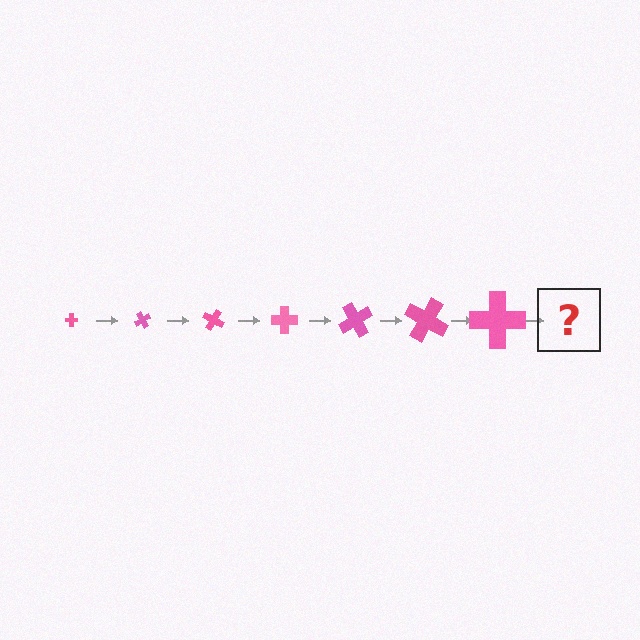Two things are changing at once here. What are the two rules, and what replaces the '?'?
The two rules are that the cross grows larger each step and it rotates 60 degrees each step. The '?' should be a cross, larger than the previous one and rotated 420 degrees from the start.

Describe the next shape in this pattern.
It should be a cross, larger than the previous one and rotated 420 degrees from the start.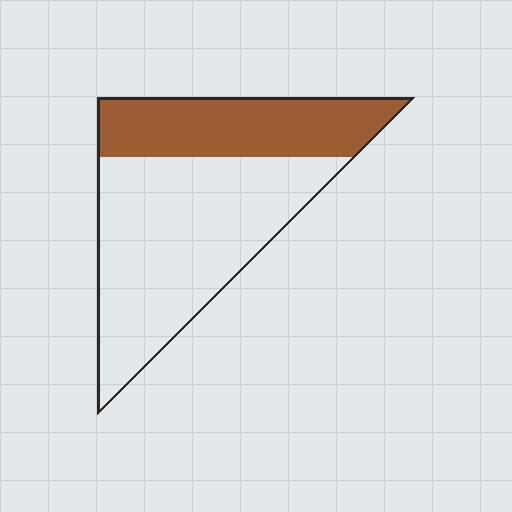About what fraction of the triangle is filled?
About one third (1/3).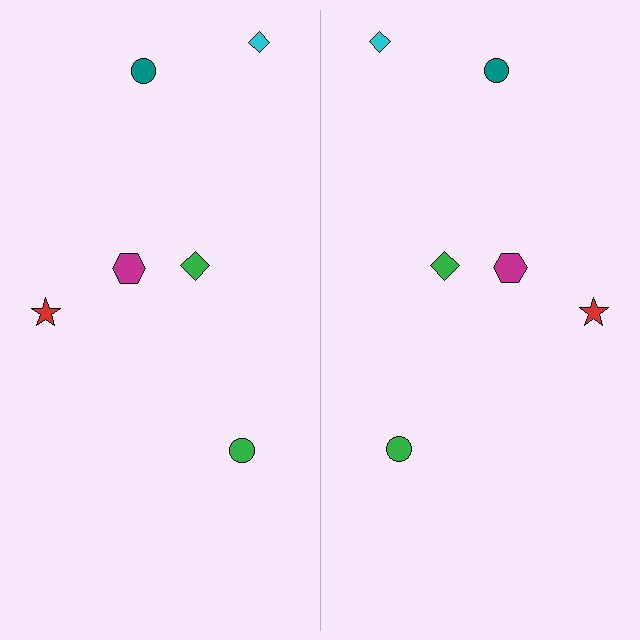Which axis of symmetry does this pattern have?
The pattern has a vertical axis of symmetry running through the center of the image.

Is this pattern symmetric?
Yes, this pattern has bilateral (reflection) symmetry.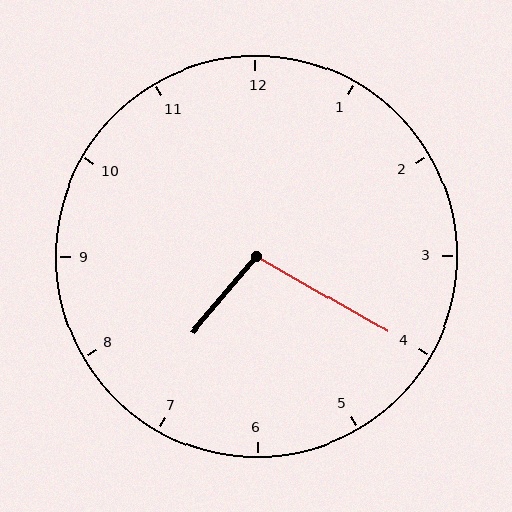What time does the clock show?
7:20.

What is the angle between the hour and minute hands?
Approximately 100 degrees.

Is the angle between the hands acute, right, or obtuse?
It is obtuse.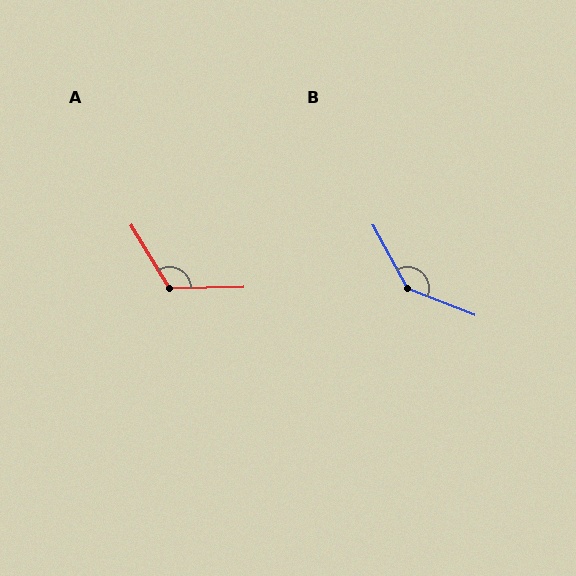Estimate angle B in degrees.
Approximately 141 degrees.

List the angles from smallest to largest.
A (120°), B (141°).